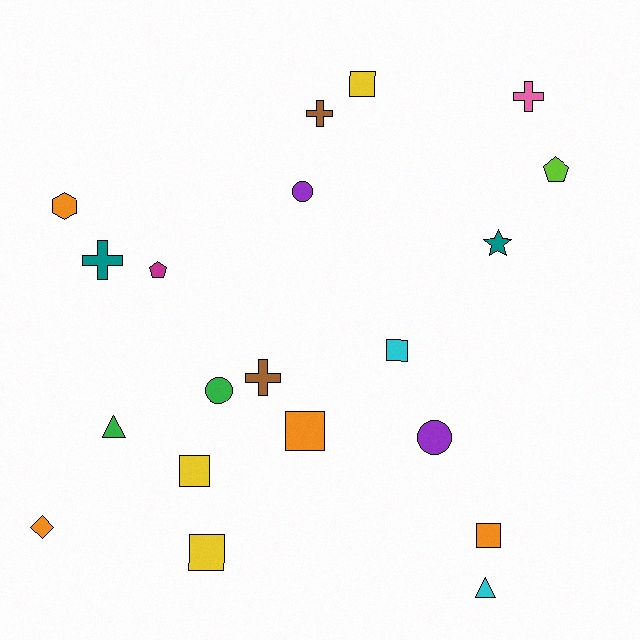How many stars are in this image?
There is 1 star.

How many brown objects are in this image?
There are 2 brown objects.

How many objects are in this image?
There are 20 objects.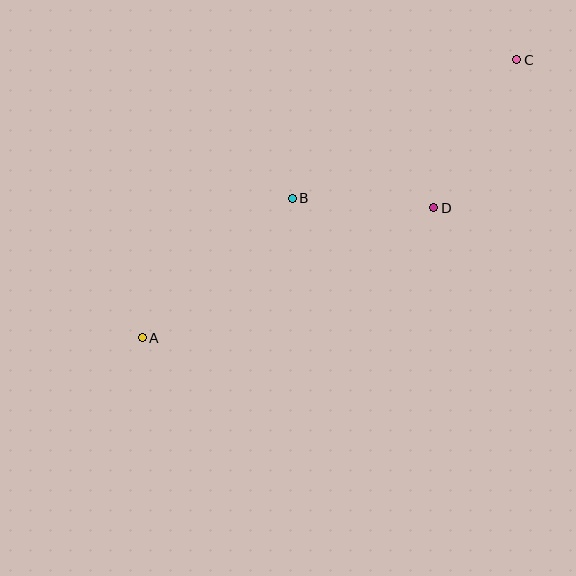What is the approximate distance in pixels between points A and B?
The distance between A and B is approximately 205 pixels.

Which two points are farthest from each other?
Points A and C are farthest from each other.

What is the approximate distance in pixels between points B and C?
The distance between B and C is approximately 264 pixels.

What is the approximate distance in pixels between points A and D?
The distance between A and D is approximately 320 pixels.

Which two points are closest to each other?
Points B and D are closest to each other.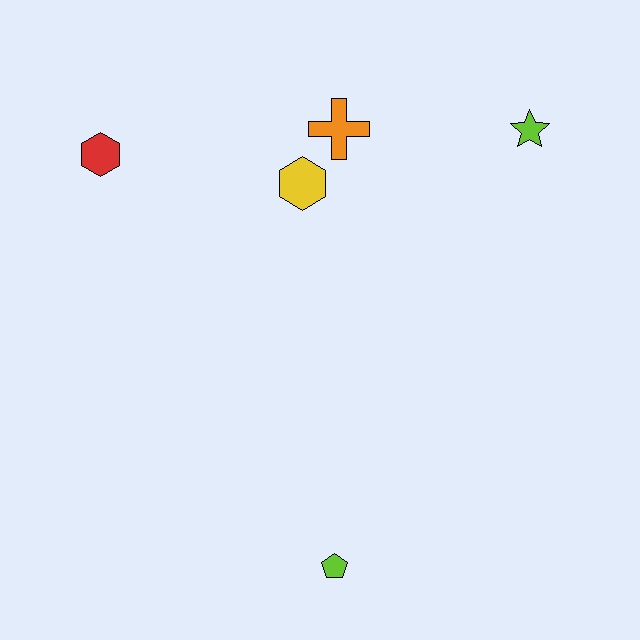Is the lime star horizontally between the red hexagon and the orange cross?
No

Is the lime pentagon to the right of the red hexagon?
Yes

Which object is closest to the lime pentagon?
The yellow hexagon is closest to the lime pentagon.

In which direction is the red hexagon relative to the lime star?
The red hexagon is to the left of the lime star.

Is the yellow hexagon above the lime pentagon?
Yes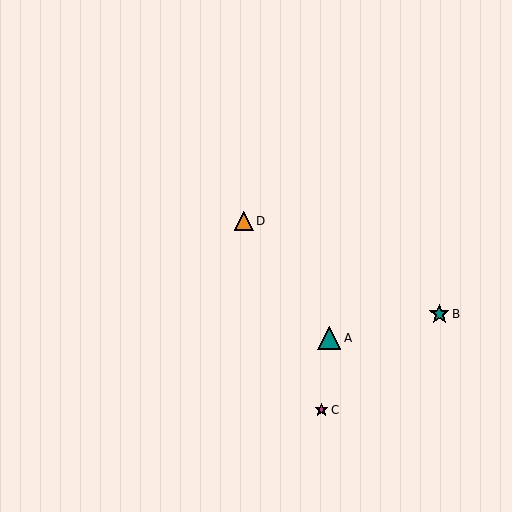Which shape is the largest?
The teal triangle (labeled A) is the largest.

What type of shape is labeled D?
Shape D is an orange triangle.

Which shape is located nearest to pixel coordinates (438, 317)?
The teal star (labeled B) at (439, 314) is nearest to that location.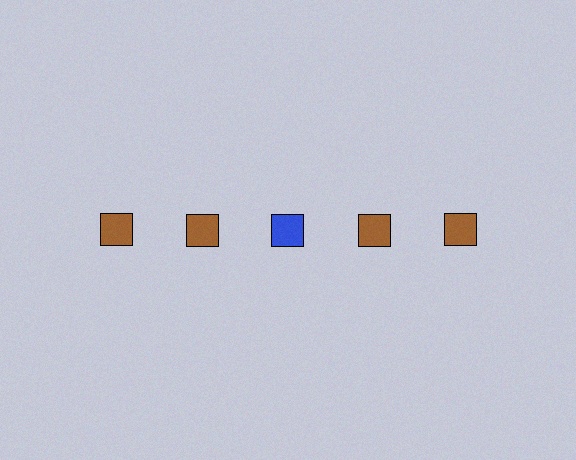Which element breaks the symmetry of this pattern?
The blue square in the top row, center column breaks the symmetry. All other shapes are brown squares.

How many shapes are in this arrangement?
There are 5 shapes arranged in a grid pattern.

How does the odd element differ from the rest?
It has a different color: blue instead of brown.